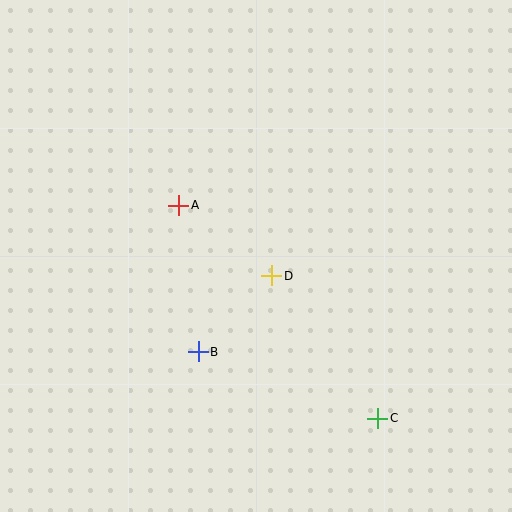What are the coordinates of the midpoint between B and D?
The midpoint between B and D is at (235, 314).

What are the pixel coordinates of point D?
Point D is at (272, 276).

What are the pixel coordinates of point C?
Point C is at (378, 418).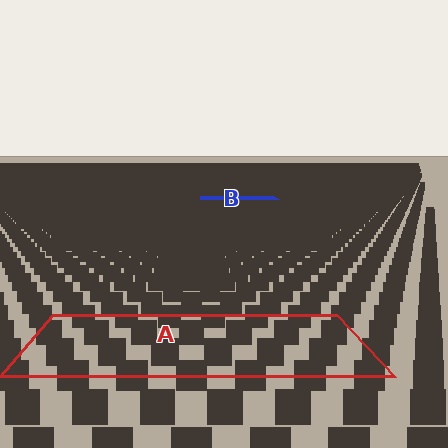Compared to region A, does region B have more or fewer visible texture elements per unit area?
Region B has more texture elements per unit area — they are packed more densely because it is farther away.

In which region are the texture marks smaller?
The texture marks are smaller in region B, because it is farther away.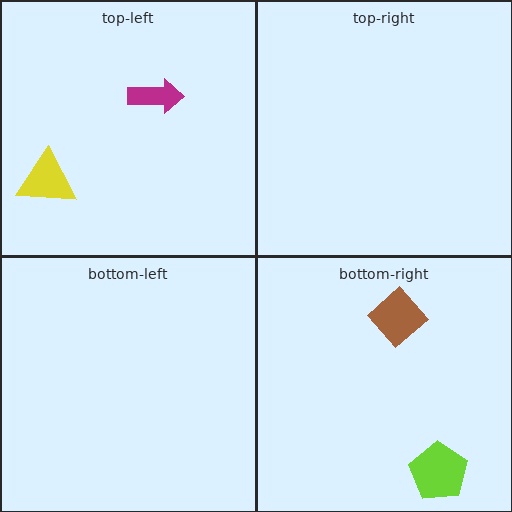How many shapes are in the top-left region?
2.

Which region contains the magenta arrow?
The top-left region.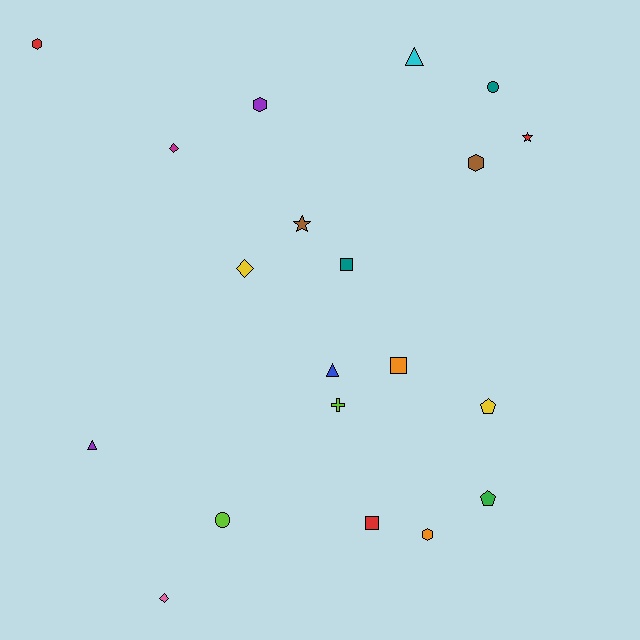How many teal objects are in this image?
There are 2 teal objects.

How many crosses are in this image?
There is 1 cross.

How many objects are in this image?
There are 20 objects.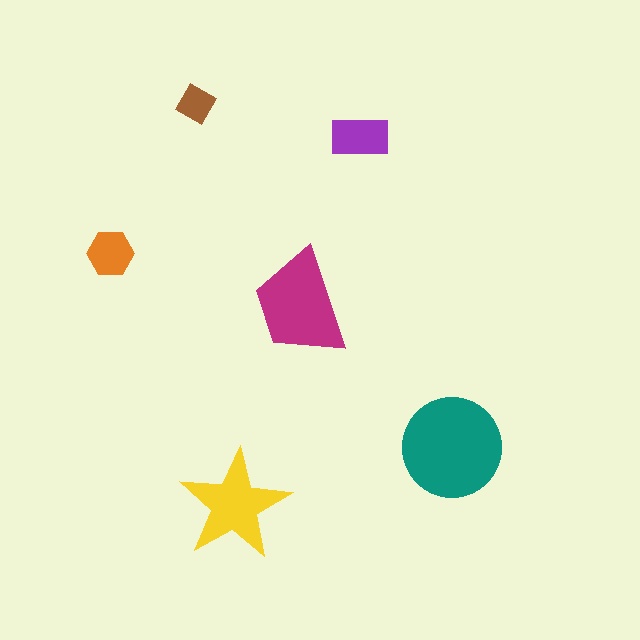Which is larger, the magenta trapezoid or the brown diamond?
The magenta trapezoid.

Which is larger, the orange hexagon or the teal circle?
The teal circle.